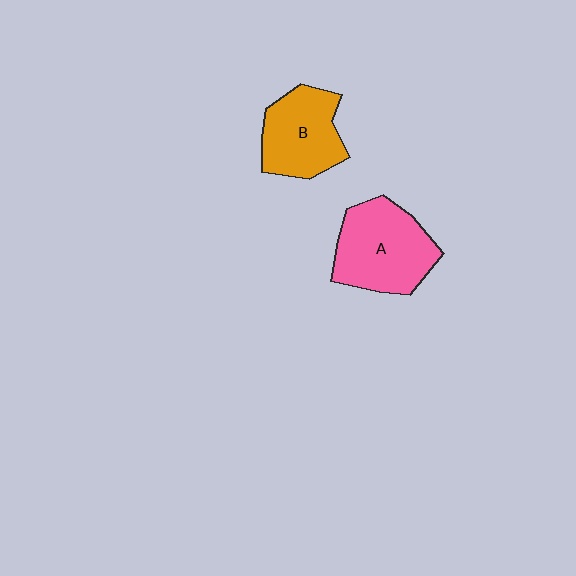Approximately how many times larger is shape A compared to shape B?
Approximately 1.2 times.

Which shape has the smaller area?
Shape B (orange).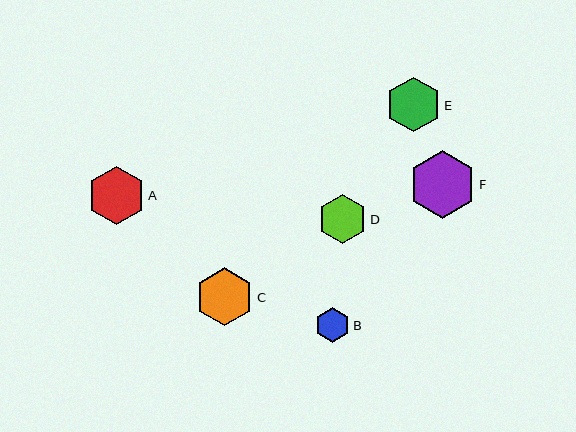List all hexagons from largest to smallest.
From largest to smallest: F, C, A, E, D, B.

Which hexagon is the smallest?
Hexagon B is the smallest with a size of approximately 35 pixels.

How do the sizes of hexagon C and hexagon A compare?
Hexagon C and hexagon A are approximately the same size.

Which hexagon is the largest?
Hexagon F is the largest with a size of approximately 67 pixels.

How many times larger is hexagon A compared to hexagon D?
Hexagon A is approximately 1.2 times the size of hexagon D.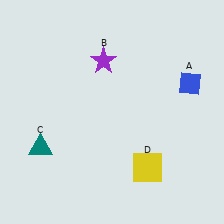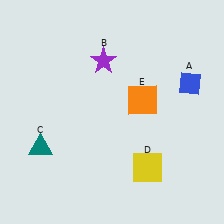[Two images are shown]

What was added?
An orange square (E) was added in Image 2.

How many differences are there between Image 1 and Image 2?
There is 1 difference between the two images.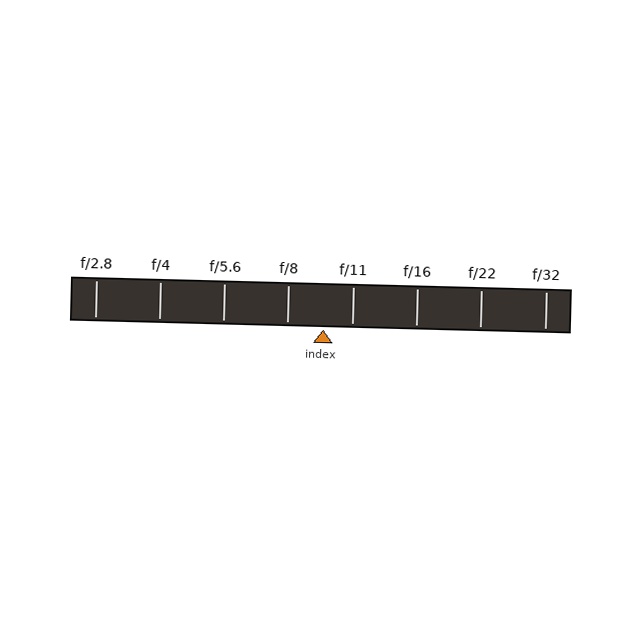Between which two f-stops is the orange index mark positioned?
The index mark is between f/8 and f/11.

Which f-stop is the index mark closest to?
The index mark is closest to f/11.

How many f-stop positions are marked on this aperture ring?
There are 8 f-stop positions marked.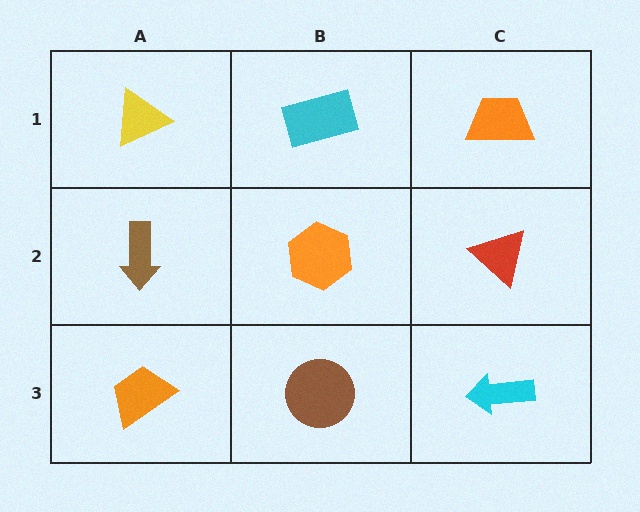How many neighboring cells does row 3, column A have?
2.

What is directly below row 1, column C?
A red triangle.